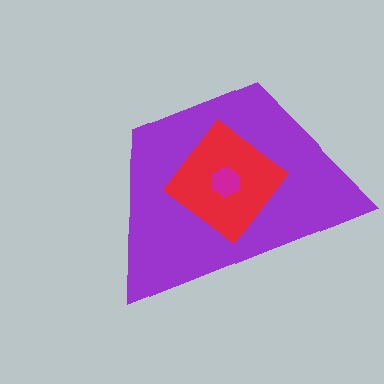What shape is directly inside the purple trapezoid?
The red diamond.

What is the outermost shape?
The purple trapezoid.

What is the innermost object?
The magenta hexagon.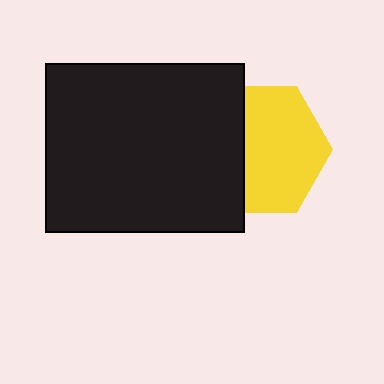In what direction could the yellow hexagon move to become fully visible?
The yellow hexagon could move right. That would shift it out from behind the black rectangle entirely.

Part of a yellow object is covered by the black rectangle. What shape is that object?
It is a hexagon.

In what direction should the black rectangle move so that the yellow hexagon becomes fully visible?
The black rectangle should move left. That is the shortest direction to clear the overlap and leave the yellow hexagon fully visible.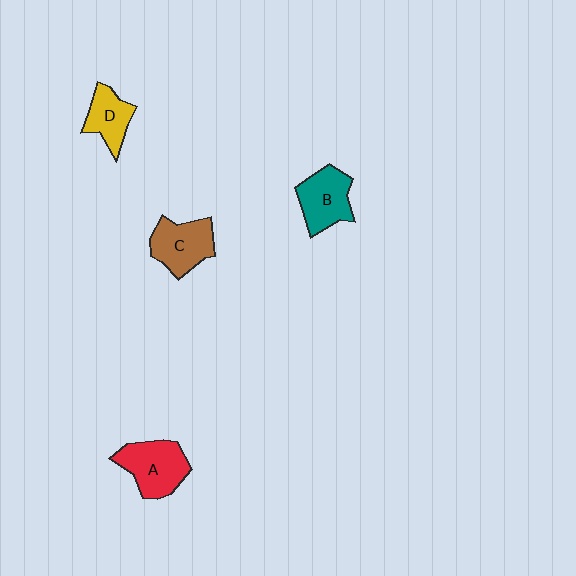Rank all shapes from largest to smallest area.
From largest to smallest: A (red), C (brown), B (teal), D (yellow).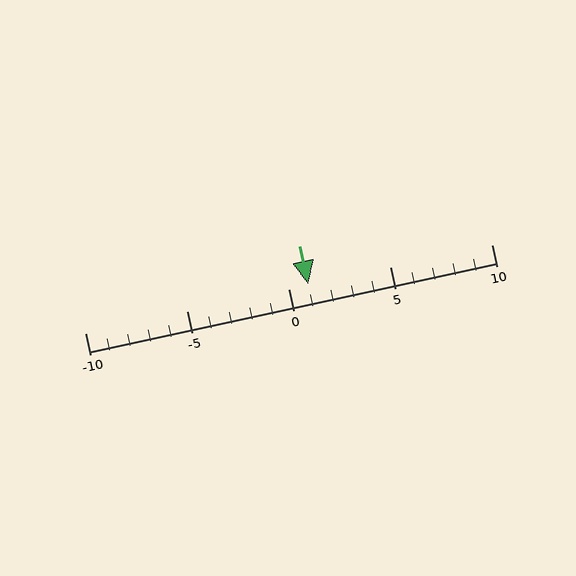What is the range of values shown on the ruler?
The ruler shows values from -10 to 10.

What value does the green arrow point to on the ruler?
The green arrow points to approximately 1.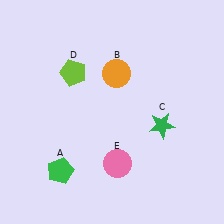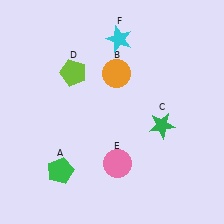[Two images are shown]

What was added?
A cyan star (F) was added in Image 2.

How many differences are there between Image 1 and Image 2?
There is 1 difference between the two images.